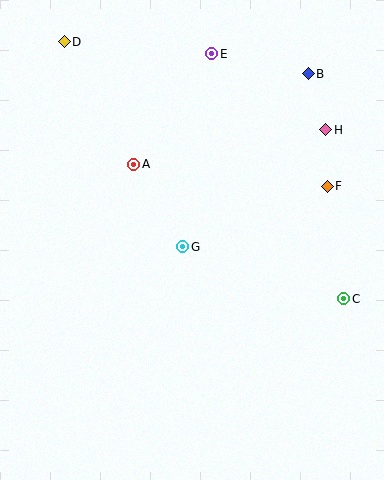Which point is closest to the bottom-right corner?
Point C is closest to the bottom-right corner.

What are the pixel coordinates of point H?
Point H is at (326, 130).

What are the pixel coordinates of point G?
Point G is at (182, 247).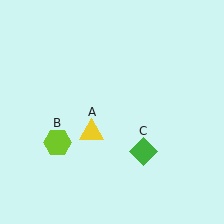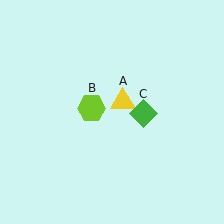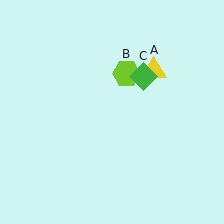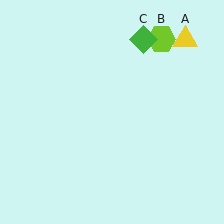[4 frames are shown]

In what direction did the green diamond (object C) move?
The green diamond (object C) moved up.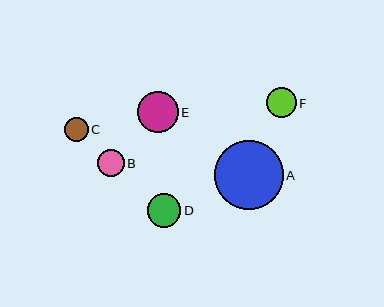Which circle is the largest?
Circle A is the largest with a size of approximately 69 pixels.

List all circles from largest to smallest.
From largest to smallest: A, E, D, F, B, C.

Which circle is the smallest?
Circle C is the smallest with a size of approximately 23 pixels.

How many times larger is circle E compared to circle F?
Circle E is approximately 1.4 times the size of circle F.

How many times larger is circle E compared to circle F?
Circle E is approximately 1.4 times the size of circle F.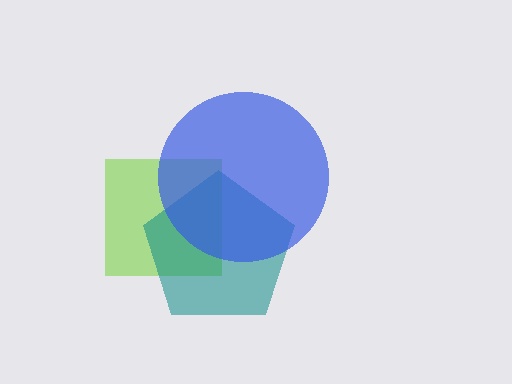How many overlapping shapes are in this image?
There are 3 overlapping shapes in the image.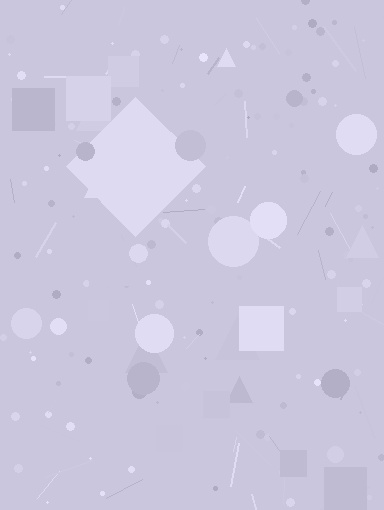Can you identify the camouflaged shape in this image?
The camouflaged shape is a diamond.